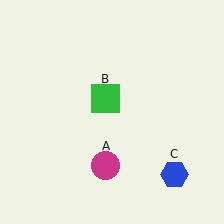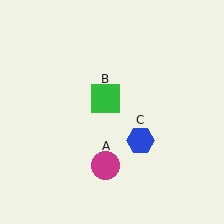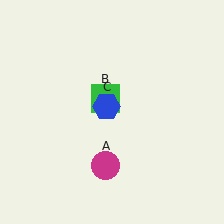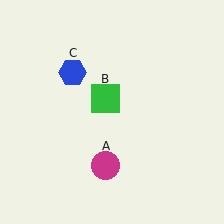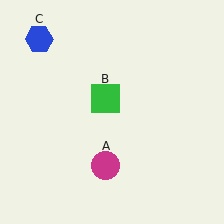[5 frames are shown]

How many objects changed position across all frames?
1 object changed position: blue hexagon (object C).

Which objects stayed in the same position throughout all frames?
Magenta circle (object A) and green square (object B) remained stationary.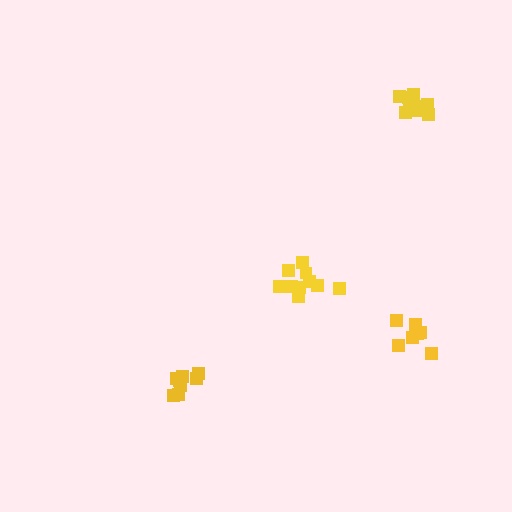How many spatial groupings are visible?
There are 4 spatial groupings.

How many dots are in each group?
Group 1: 11 dots, Group 2: 7 dots, Group 3: 9 dots, Group 4: 10 dots (37 total).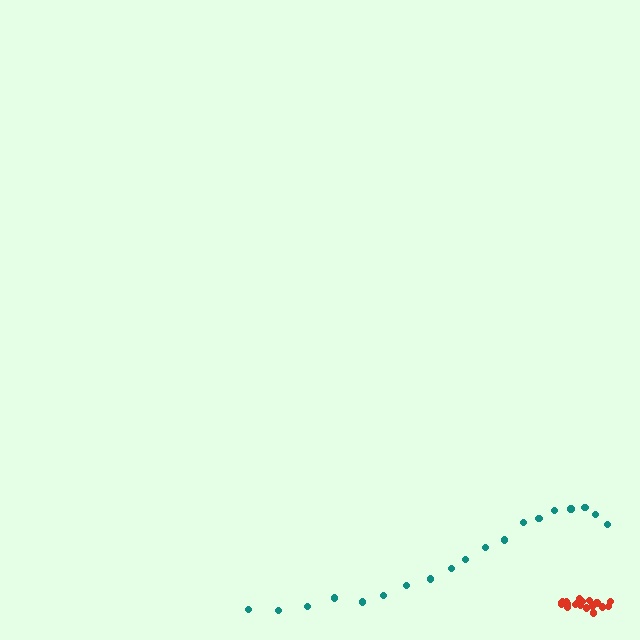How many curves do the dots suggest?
There are 2 distinct paths.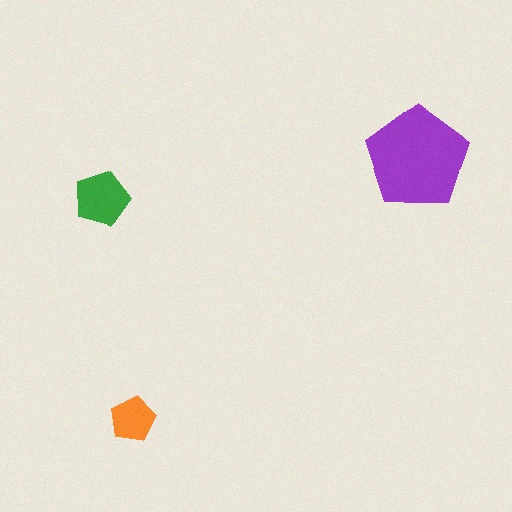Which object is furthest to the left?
The green pentagon is leftmost.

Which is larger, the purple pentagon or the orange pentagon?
The purple one.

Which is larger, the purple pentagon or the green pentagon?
The purple one.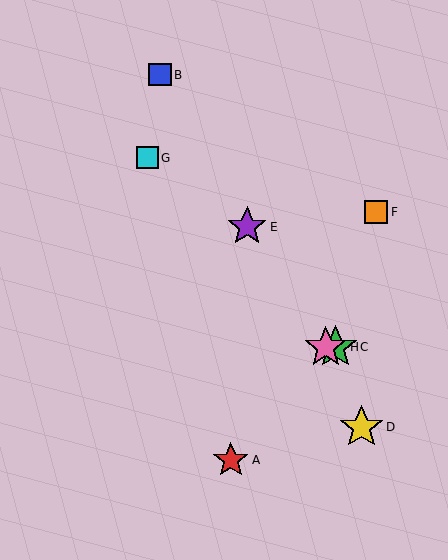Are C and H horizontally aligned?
Yes, both are at y≈347.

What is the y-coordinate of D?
Object D is at y≈427.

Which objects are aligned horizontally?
Objects C, H are aligned horizontally.